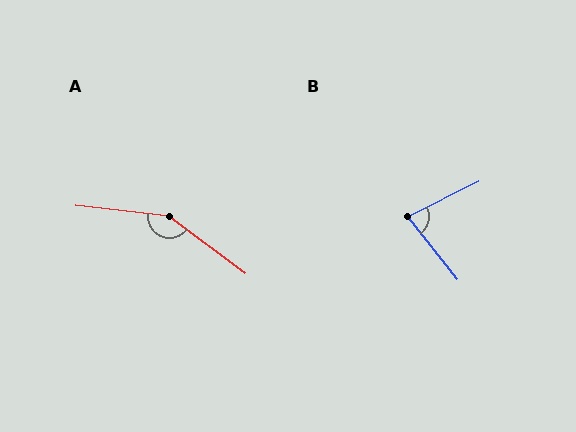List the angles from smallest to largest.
B (78°), A (150°).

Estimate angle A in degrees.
Approximately 150 degrees.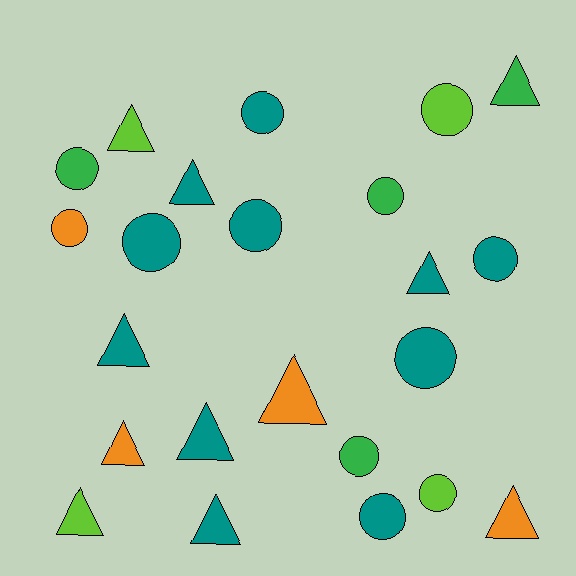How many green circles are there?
There are 3 green circles.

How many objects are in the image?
There are 23 objects.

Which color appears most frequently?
Teal, with 11 objects.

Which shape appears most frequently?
Circle, with 12 objects.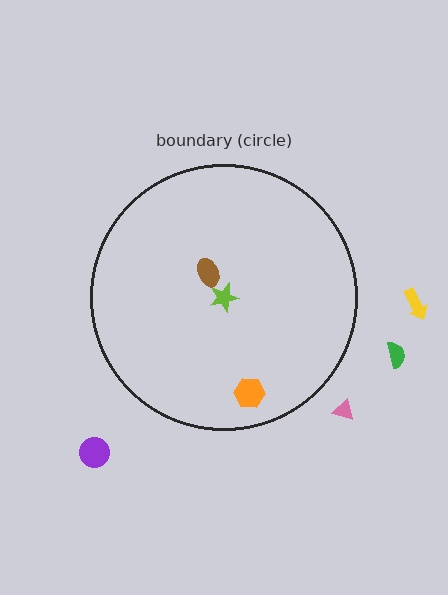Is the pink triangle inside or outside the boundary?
Outside.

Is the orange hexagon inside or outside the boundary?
Inside.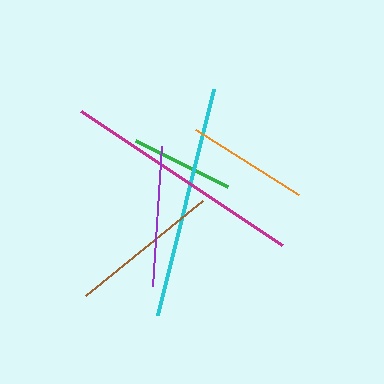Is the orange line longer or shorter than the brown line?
The brown line is longer than the orange line.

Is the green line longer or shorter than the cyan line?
The cyan line is longer than the green line.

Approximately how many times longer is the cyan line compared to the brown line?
The cyan line is approximately 1.5 times the length of the brown line.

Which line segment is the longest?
The magenta line is the longest at approximately 242 pixels.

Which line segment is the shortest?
The green line is the shortest at approximately 102 pixels.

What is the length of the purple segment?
The purple segment is approximately 141 pixels long.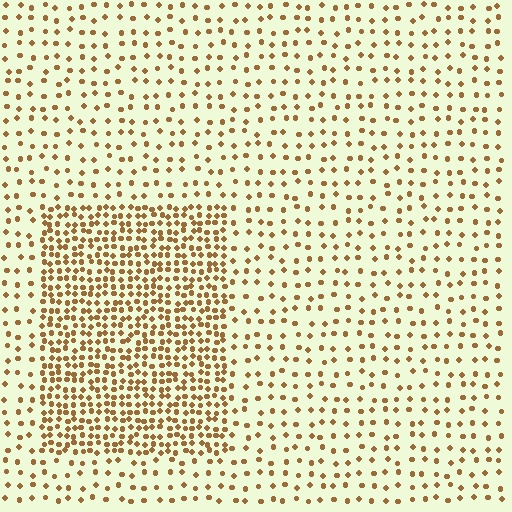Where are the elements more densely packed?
The elements are more densely packed inside the rectangle boundary.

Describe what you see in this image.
The image contains small brown elements arranged at two different densities. A rectangle-shaped region is visible where the elements are more densely packed than the surrounding area.